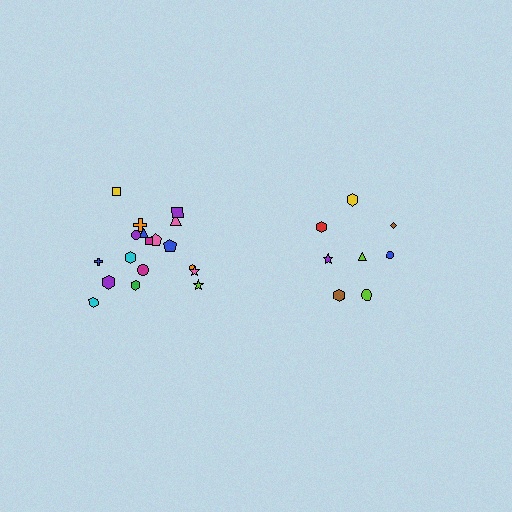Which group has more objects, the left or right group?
The left group.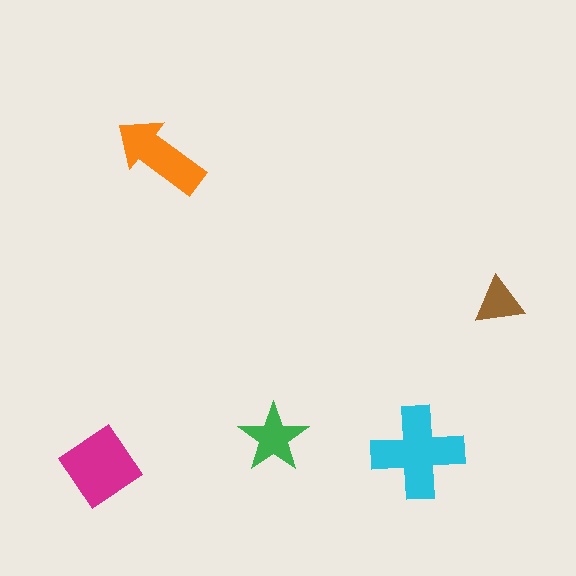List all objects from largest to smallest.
The cyan cross, the magenta diamond, the orange arrow, the green star, the brown triangle.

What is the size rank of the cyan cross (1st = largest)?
1st.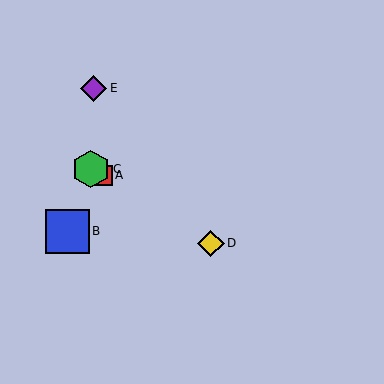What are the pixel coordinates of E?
Object E is at (94, 88).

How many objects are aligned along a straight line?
3 objects (A, C, D) are aligned along a straight line.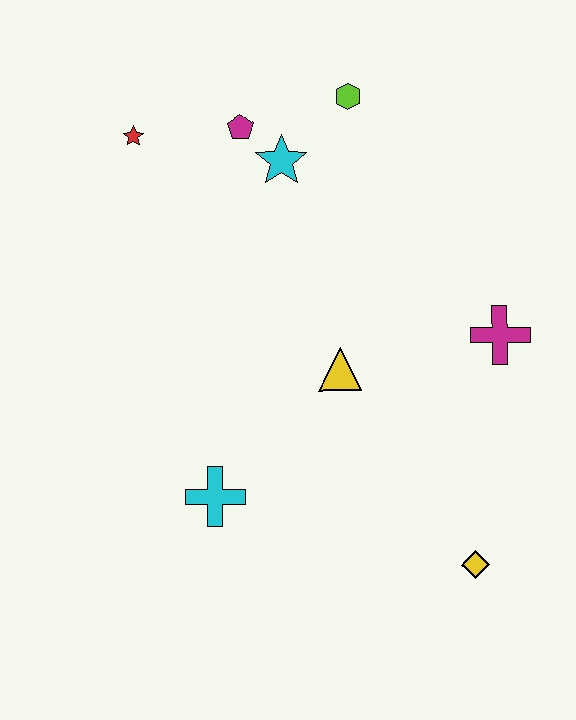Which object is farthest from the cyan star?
The yellow diamond is farthest from the cyan star.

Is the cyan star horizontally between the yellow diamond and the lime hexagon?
No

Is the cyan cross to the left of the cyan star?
Yes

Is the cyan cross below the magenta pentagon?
Yes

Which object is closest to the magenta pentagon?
The cyan star is closest to the magenta pentagon.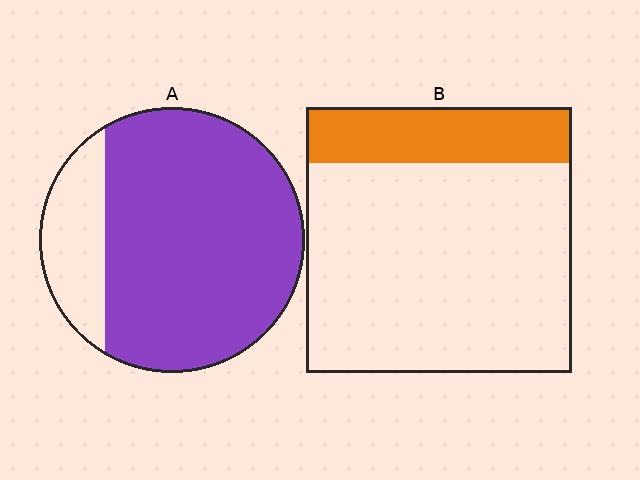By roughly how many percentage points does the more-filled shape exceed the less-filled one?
By roughly 60 percentage points (A over B).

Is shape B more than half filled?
No.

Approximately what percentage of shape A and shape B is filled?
A is approximately 80% and B is approximately 20%.